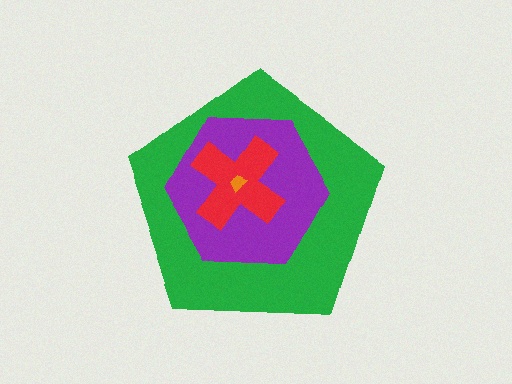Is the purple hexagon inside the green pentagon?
Yes.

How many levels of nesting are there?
4.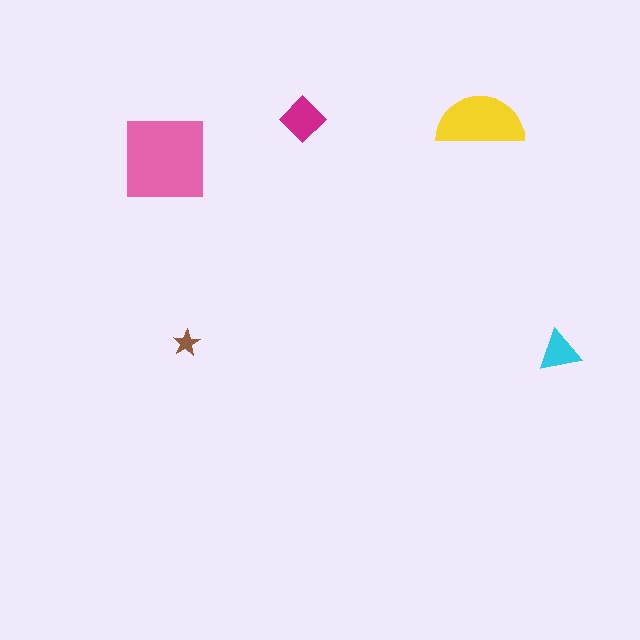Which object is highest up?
The yellow semicircle is topmost.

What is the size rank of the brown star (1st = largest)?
5th.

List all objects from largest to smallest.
The pink square, the yellow semicircle, the magenta diamond, the cyan triangle, the brown star.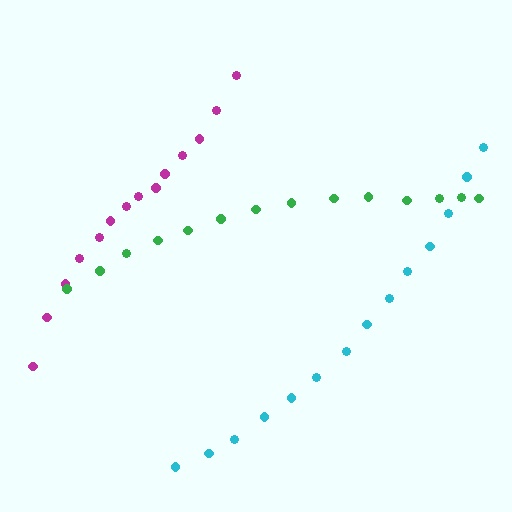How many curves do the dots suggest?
There are 3 distinct paths.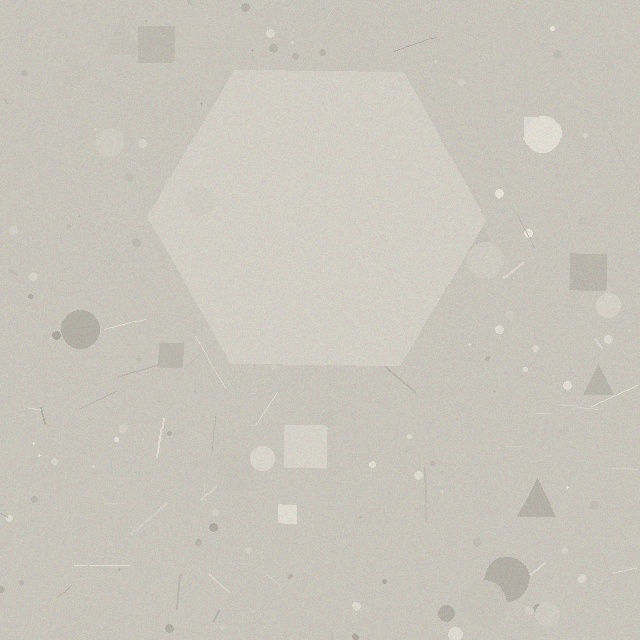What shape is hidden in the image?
A hexagon is hidden in the image.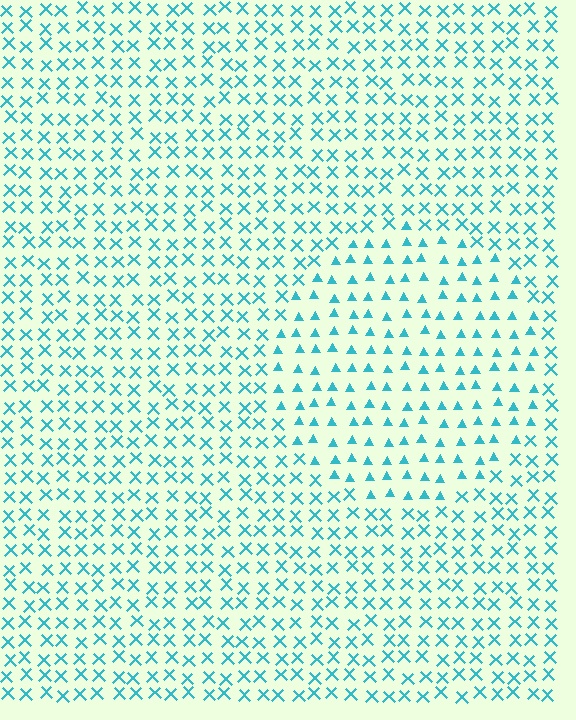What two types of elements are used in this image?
The image uses triangles inside the circle region and X marks outside it.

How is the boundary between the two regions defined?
The boundary is defined by a change in element shape: triangles inside vs. X marks outside. All elements share the same color and spacing.